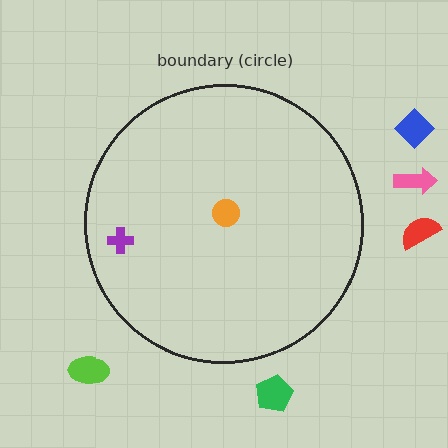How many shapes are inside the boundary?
2 inside, 5 outside.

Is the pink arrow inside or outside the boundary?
Outside.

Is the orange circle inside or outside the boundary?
Inside.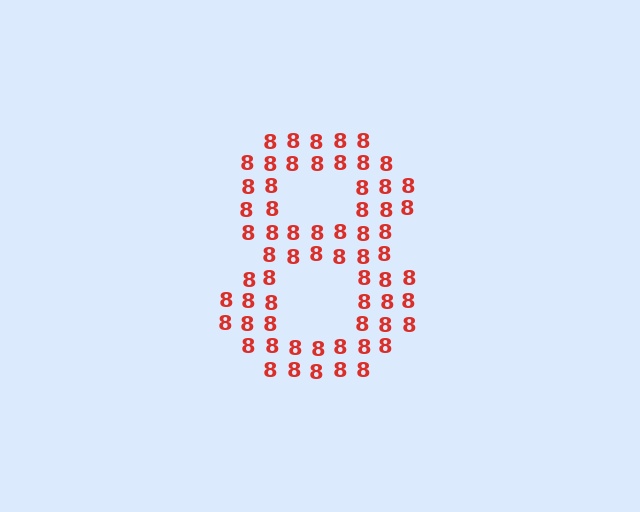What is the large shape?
The large shape is the digit 8.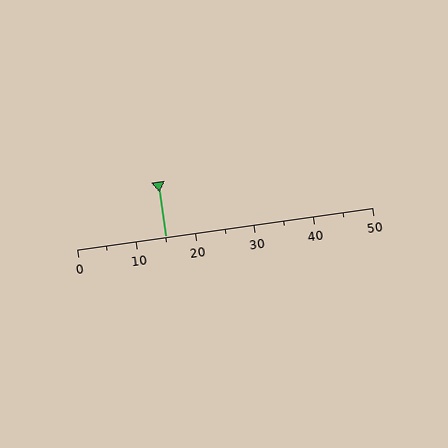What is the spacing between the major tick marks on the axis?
The major ticks are spaced 10 apart.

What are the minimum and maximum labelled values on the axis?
The axis runs from 0 to 50.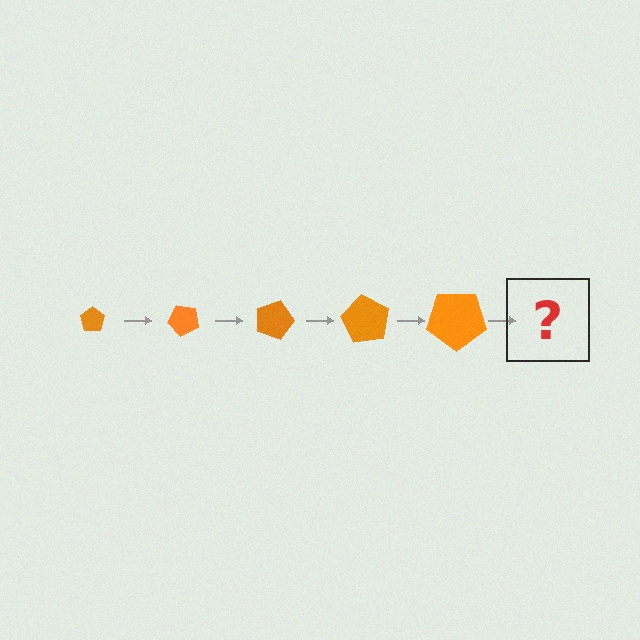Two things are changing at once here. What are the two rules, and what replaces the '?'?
The two rules are that the pentagon grows larger each step and it rotates 45 degrees each step. The '?' should be a pentagon, larger than the previous one and rotated 225 degrees from the start.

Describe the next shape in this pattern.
It should be a pentagon, larger than the previous one and rotated 225 degrees from the start.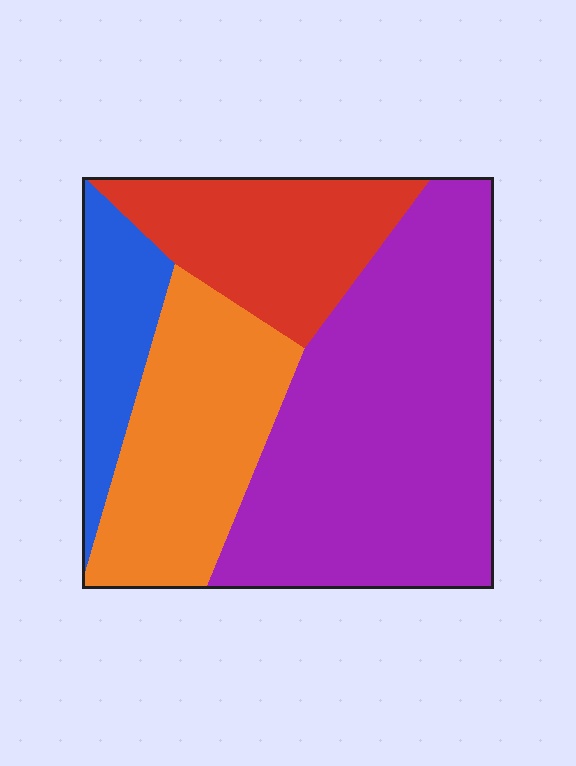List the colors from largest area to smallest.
From largest to smallest: purple, orange, red, blue.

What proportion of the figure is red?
Red covers 19% of the figure.